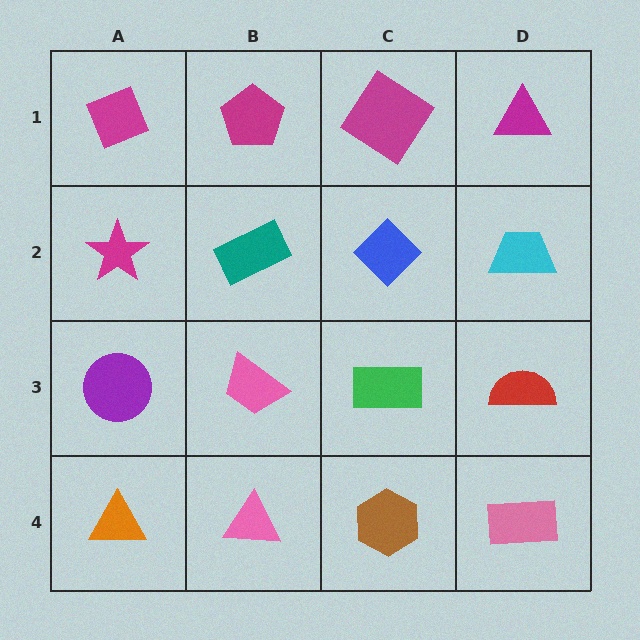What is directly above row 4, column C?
A green rectangle.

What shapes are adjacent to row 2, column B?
A magenta pentagon (row 1, column B), a pink trapezoid (row 3, column B), a magenta star (row 2, column A), a blue diamond (row 2, column C).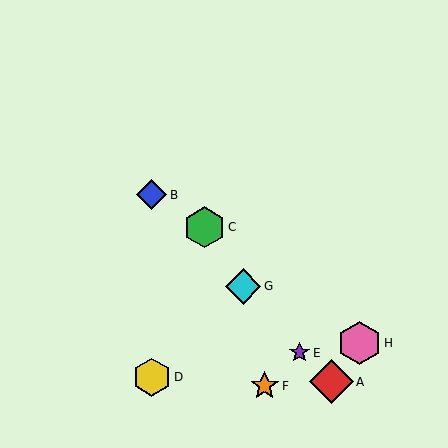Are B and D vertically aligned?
Yes, both are at x≈152.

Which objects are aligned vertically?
Objects B, D are aligned vertically.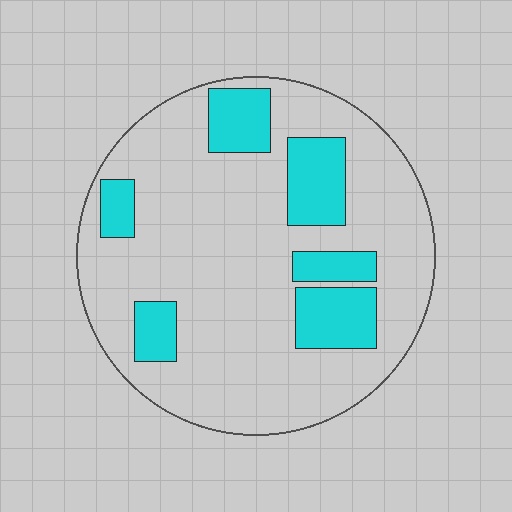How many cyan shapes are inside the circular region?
6.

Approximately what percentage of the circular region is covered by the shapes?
Approximately 20%.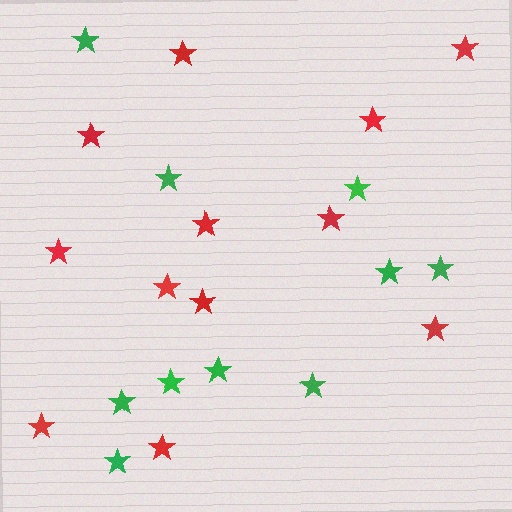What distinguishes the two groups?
There are 2 groups: one group of red stars (12) and one group of green stars (10).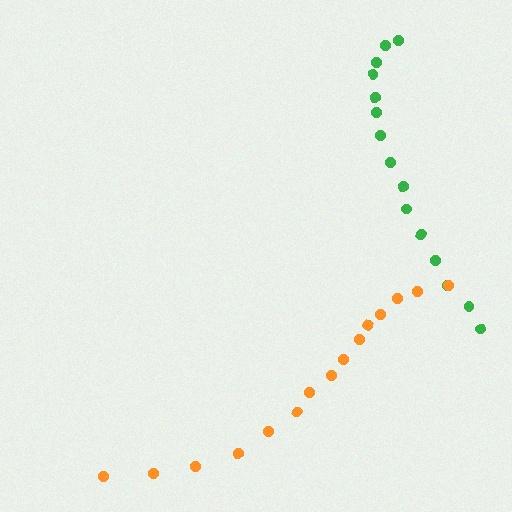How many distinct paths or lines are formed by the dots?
There are 2 distinct paths.